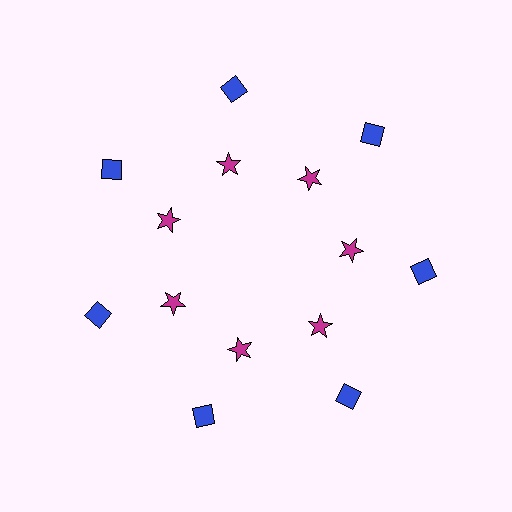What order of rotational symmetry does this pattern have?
This pattern has 7-fold rotational symmetry.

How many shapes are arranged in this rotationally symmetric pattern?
There are 14 shapes, arranged in 7 groups of 2.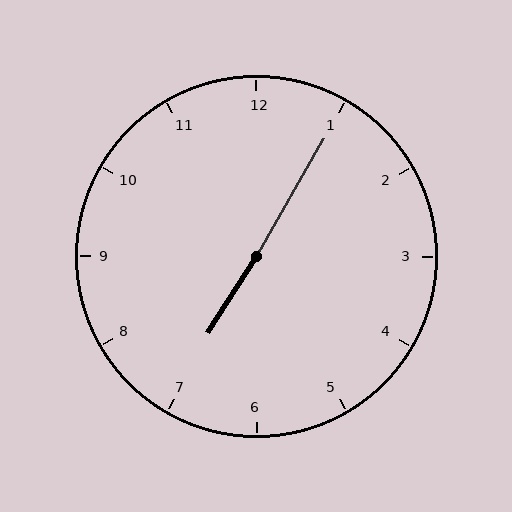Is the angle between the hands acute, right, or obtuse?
It is obtuse.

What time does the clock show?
7:05.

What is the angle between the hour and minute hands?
Approximately 178 degrees.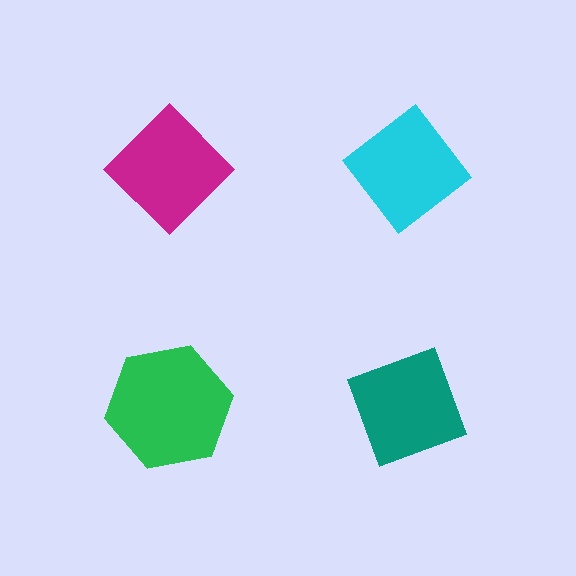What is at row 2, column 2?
A teal diamond.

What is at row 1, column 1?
A magenta diamond.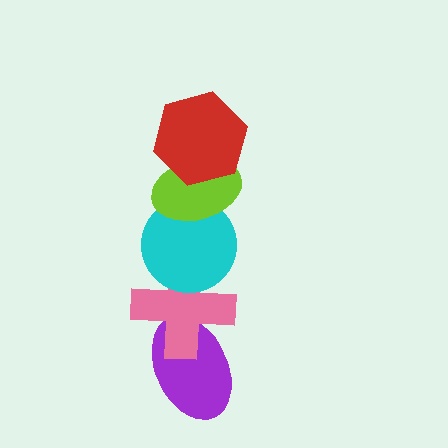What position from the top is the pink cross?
The pink cross is 4th from the top.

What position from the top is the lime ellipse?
The lime ellipse is 2nd from the top.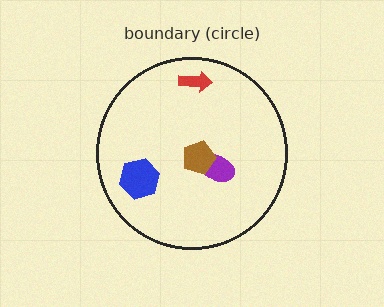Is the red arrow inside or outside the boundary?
Inside.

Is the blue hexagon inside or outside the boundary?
Inside.